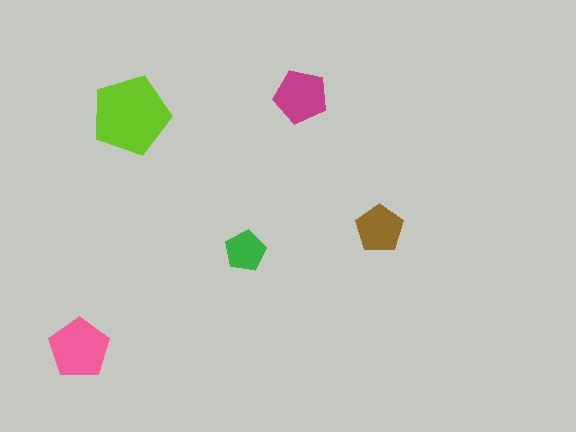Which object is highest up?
The magenta pentagon is topmost.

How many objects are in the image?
There are 5 objects in the image.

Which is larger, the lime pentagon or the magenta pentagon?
The lime one.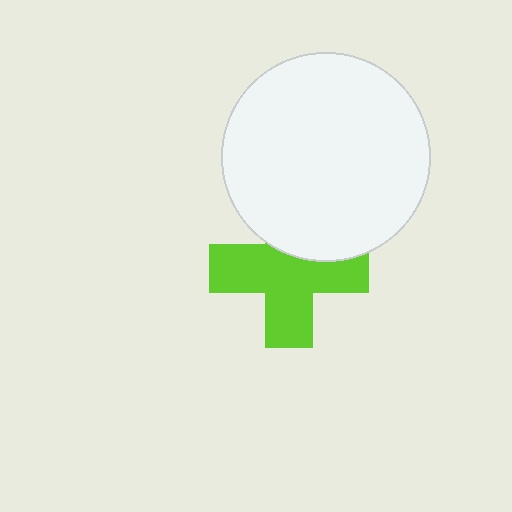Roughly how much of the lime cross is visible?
Most of it is visible (roughly 70%).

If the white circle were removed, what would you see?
You would see the complete lime cross.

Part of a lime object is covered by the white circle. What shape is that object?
It is a cross.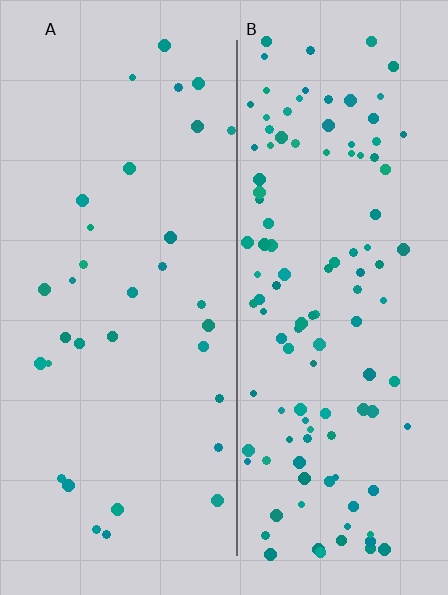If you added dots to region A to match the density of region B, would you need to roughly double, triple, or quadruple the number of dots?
Approximately quadruple.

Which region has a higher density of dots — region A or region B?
B (the right).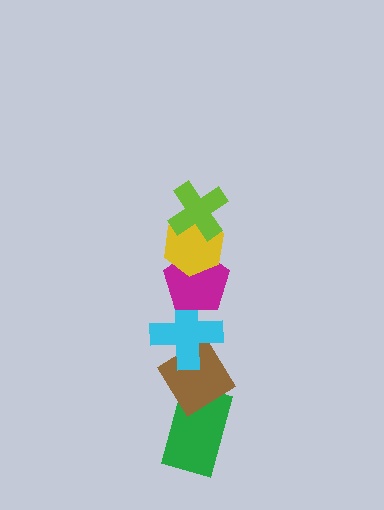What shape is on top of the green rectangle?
The brown diamond is on top of the green rectangle.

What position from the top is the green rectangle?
The green rectangle is 6th from the top.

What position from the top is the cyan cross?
The cyan cross is 4th from the top.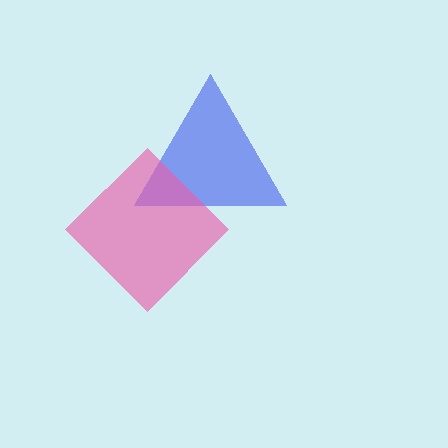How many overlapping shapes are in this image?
There are 2 overlapping shapes in the image.